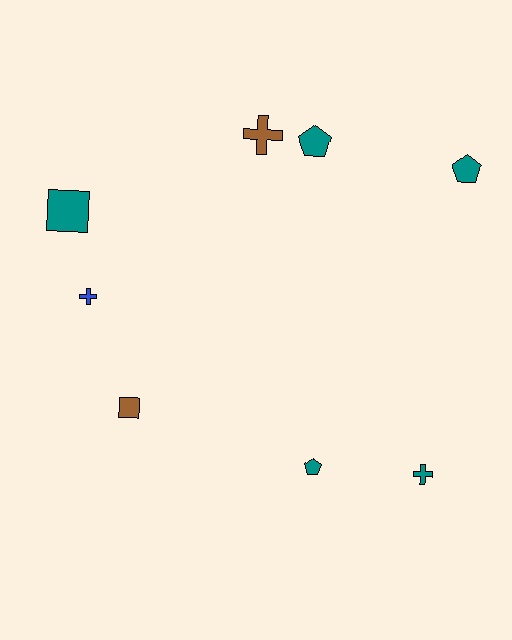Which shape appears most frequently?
Cross, with 3 objects.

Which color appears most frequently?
Teal, with 5 objects.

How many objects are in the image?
There are 8 objects.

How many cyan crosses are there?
There are no cyan crosses.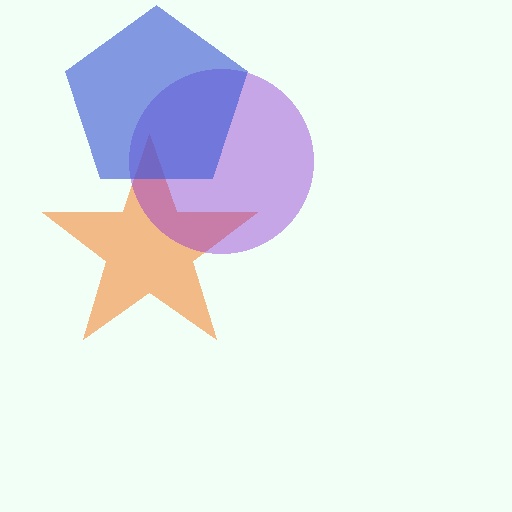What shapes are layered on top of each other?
The layered shapes are: an orange star, a purple circle, a blue pentagon.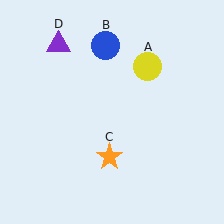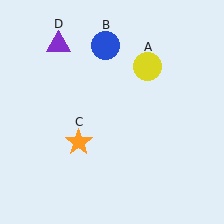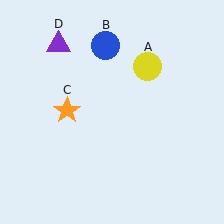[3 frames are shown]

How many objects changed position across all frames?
1 object changed position: orange star (object C).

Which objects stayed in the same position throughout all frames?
Yellow circle (object A) and blue circle (object B) and purple triangle (object D) remained stationary.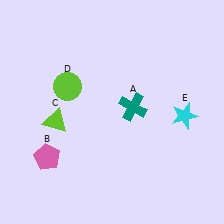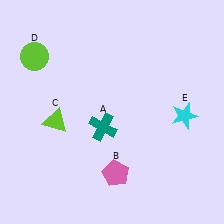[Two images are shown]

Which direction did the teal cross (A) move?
The teal cross (A) moved left.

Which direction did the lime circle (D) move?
The lime circle (D) moved left.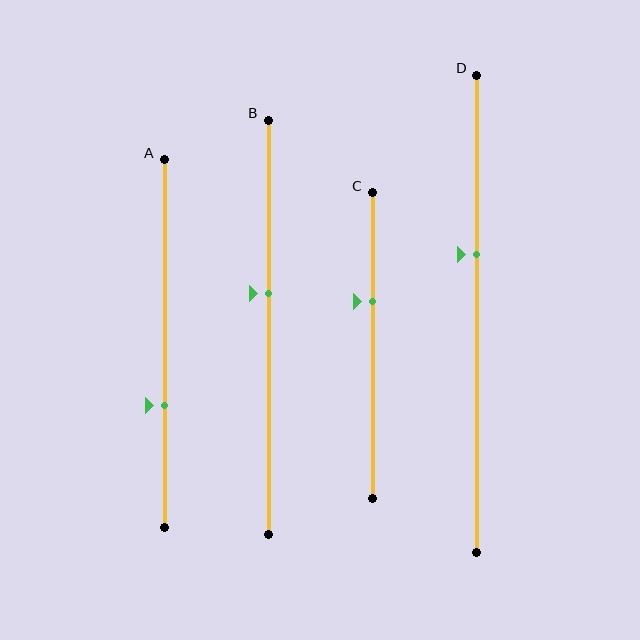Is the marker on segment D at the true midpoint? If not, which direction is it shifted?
No, the marker on segment D is shifted upward by about 12% of the segment length.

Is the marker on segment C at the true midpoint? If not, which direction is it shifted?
No, the marker on segment C is shifted upward by about 15% of the segment length.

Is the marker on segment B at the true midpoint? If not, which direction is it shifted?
No, the marker on segment B is shifted upward by about 8% of the segment length.